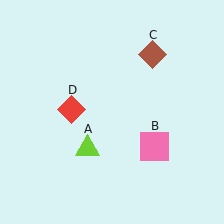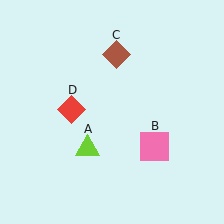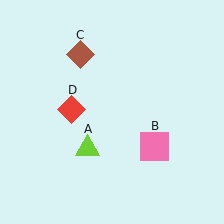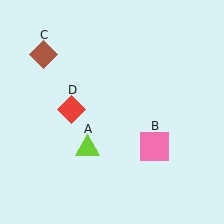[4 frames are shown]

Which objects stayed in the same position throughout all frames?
Lime triangle (object A) and pink square (object B) and red diamond (object D) remained stationary.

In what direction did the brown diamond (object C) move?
The brown diamond (object C) moved left.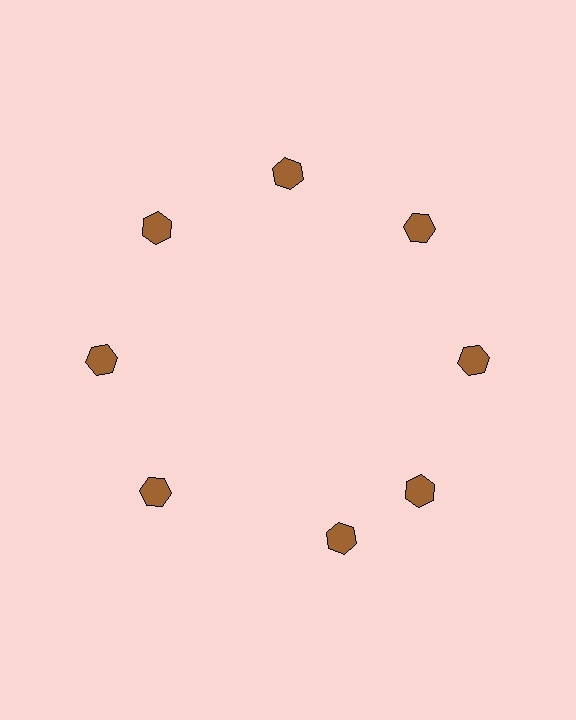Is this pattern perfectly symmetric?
No. The 8 brown hexagons are arranged in a ring, but one element near the 6 o'clock position is rotated out of alignment along the ring, breaking the 8-fold rotational symmetry.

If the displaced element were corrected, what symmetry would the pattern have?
It would have 8-fold rotational symmetry — the pattern would map onto itself every 45 degrees.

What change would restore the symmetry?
The symmetry would be restored by rotating it back into even spacing with its neighbors so that all 8 hexagons sit at equal angles and equal distance from the center.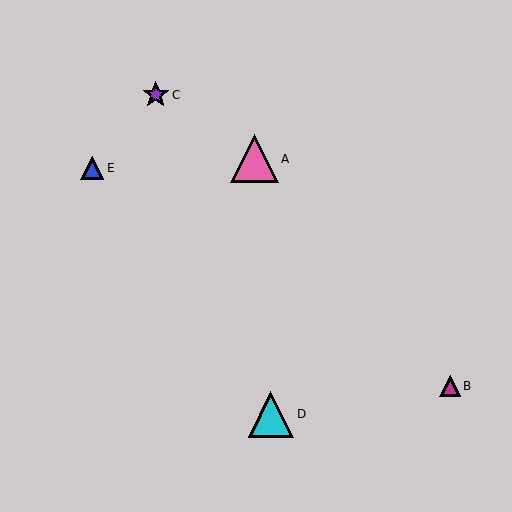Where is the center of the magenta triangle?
The center of the magenta triangle is at (450, 386).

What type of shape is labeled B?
Shape B is a magenta triangle.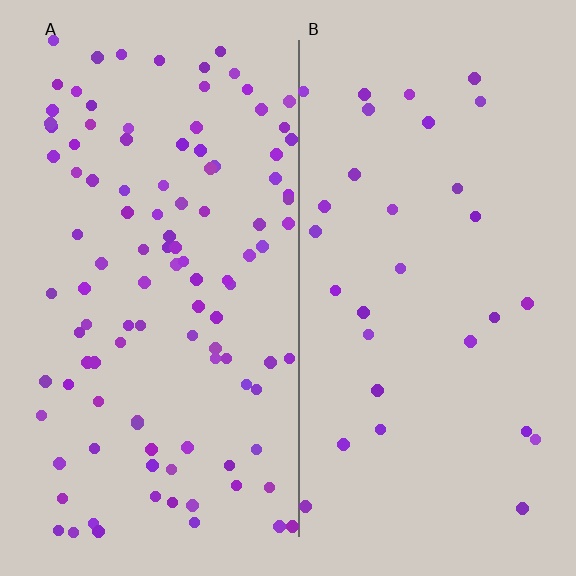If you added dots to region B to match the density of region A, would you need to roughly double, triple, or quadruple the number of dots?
Approximately quadruple.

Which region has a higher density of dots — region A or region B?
A (the left).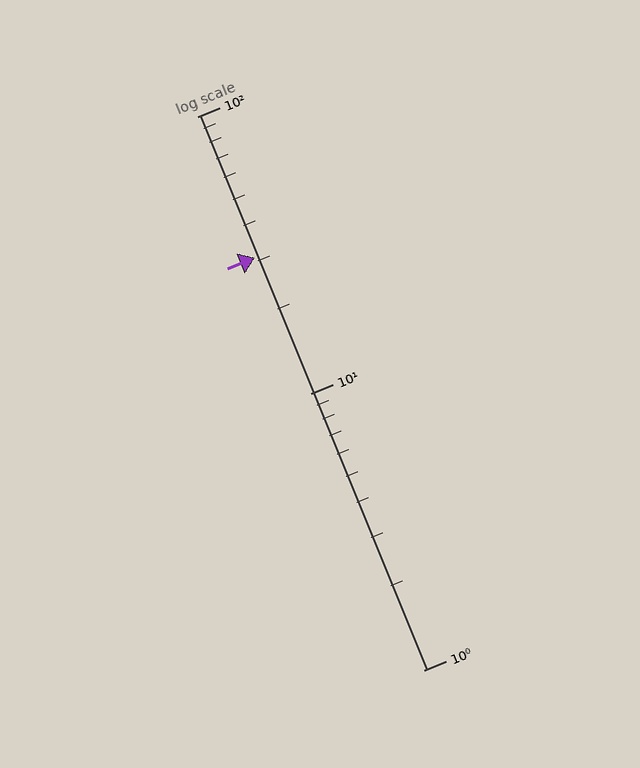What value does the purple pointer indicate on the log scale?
The pointer indicates approximately 31.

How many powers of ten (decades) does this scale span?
The scale spans 2 decades, from 1 to 100.